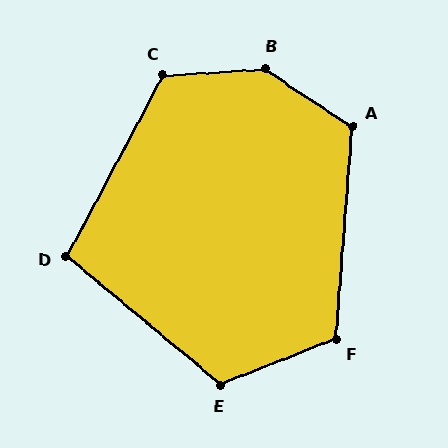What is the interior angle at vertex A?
Approximately 120 degrees (obtuse).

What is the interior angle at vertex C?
Approximately 122 degrees (obtuse).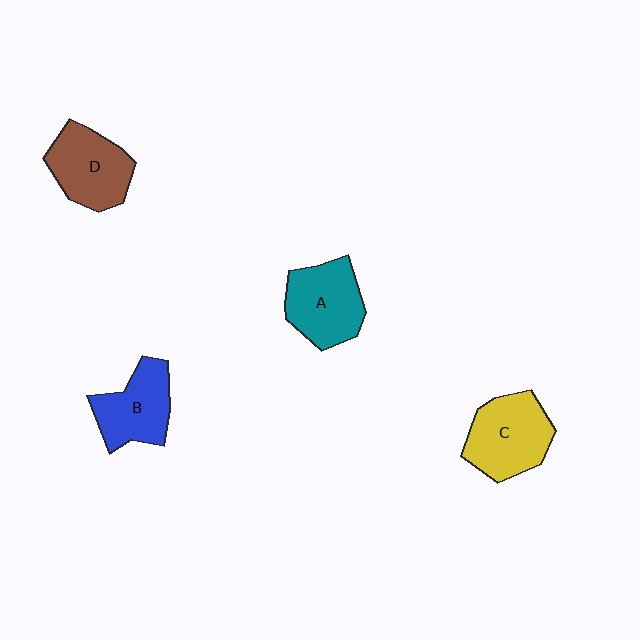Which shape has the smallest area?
Shape B (blue).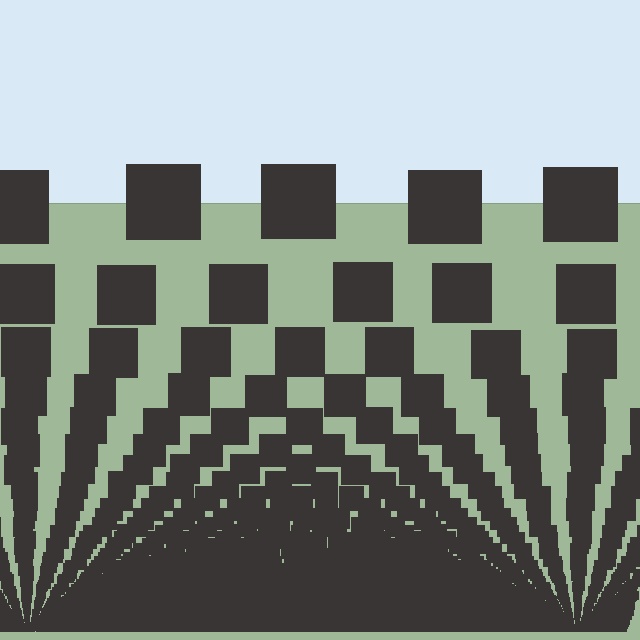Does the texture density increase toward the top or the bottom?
Density increases toward the bottom.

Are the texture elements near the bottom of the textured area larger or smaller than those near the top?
Smaller. The gradient is inverted — elements near the bottom are smaller and denser.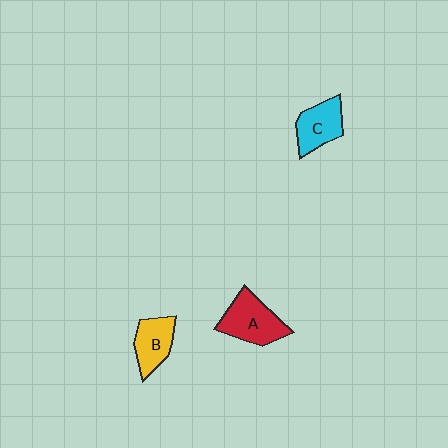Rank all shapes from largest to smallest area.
From largest to smallest: A (red), C (cyan), B (yellow).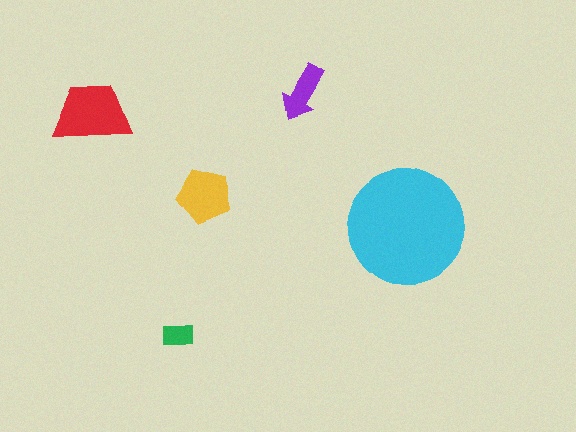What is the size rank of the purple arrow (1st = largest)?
4th.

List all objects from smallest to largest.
The green rectangle, the purple arrow, the yellow pentagon, the red trapezoid, the cyan circle.